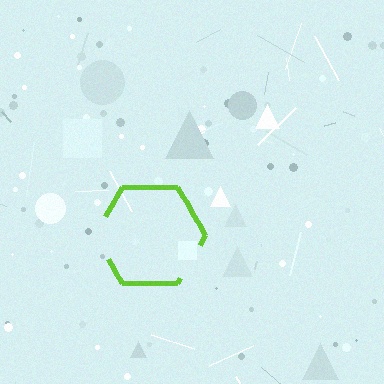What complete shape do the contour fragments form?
The contour fragments form a hexagon.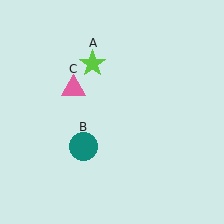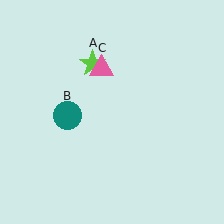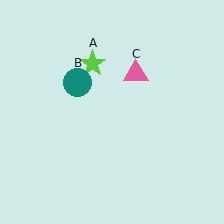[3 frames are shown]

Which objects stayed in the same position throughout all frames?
Lime star (object A) remained stationary.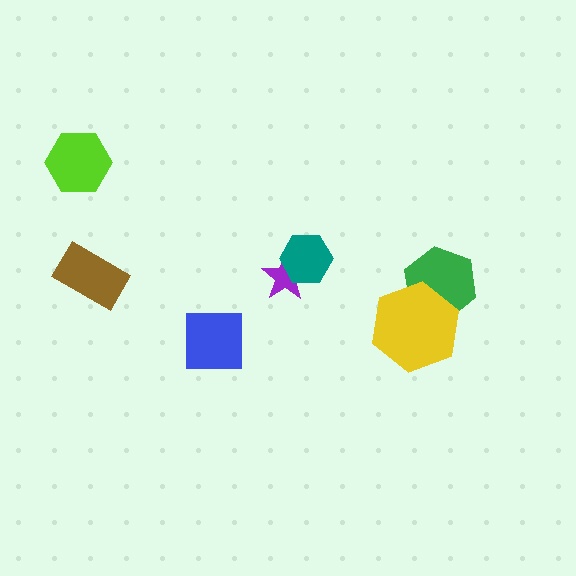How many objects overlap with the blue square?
0 objects overlap with the blue square.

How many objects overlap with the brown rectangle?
0 objects overlap with the brown rectangle.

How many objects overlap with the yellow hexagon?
1 object overlaps with the yellow hexagon.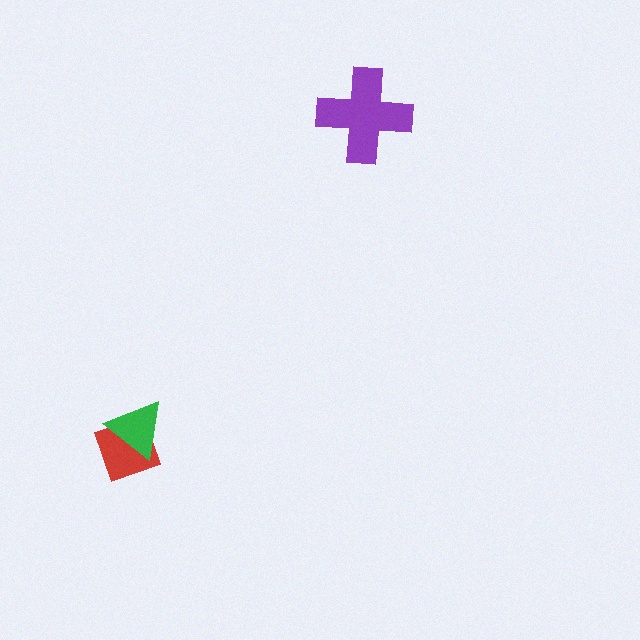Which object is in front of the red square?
The green triangle is in front of the red square.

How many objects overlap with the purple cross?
0 objects overlap with the purple cross.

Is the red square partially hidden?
Yes, it is partially covered by another shape.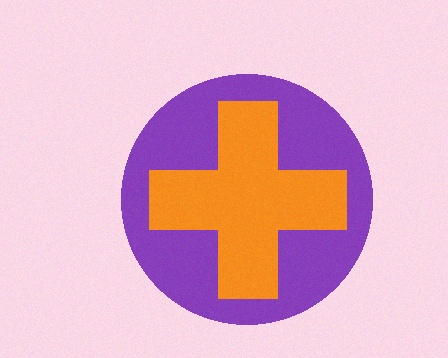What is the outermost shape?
The purple circle.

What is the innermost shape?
The orange cross.